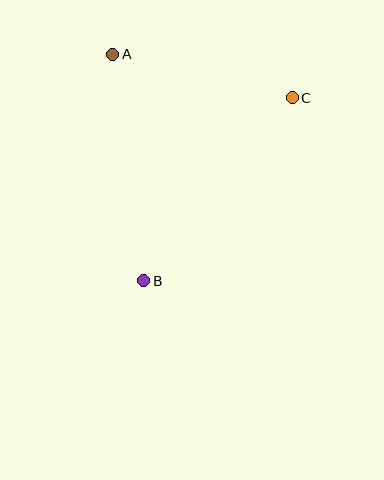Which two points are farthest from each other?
Points B and C are farthest from each other.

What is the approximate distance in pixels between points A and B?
The distance between A and B is approximately 228 pixels.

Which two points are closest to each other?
Points A and C are closest to each other.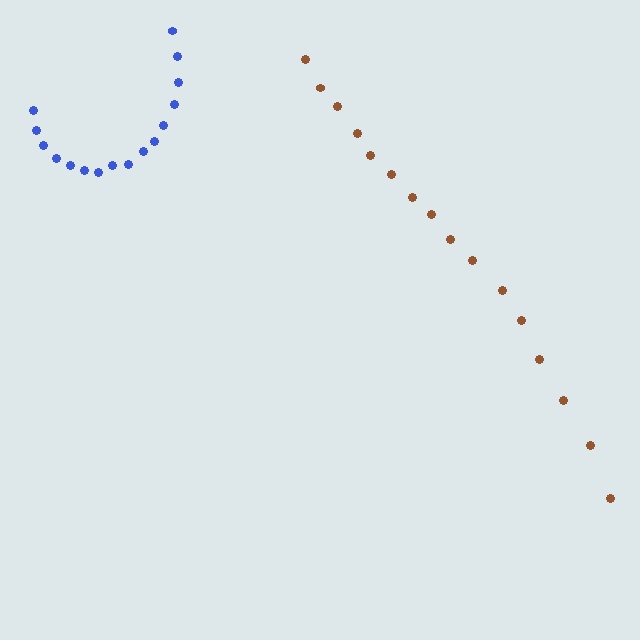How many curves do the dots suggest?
There are 2 distinct paths.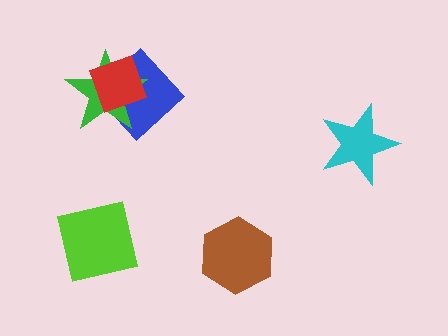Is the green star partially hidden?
Yes, it is partially covered by another shape.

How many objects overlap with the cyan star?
0 objects overlap with the cyan star.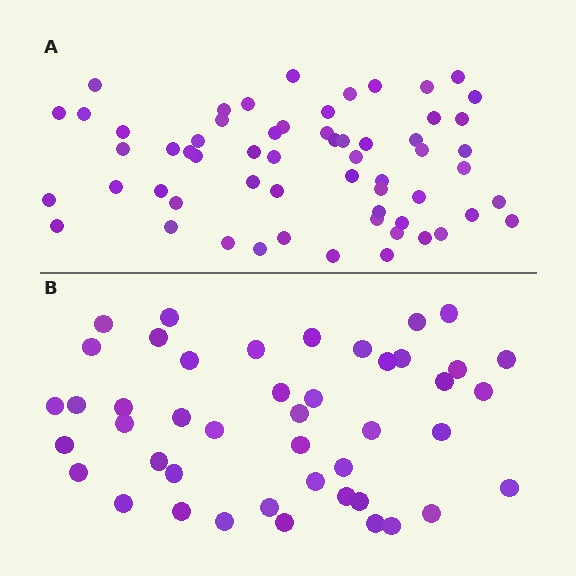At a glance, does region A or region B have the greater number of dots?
Region A (the top region) has more dots.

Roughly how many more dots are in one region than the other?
Region A has approximately 15 more dots than region B.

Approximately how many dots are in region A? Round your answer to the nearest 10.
About 60 dots.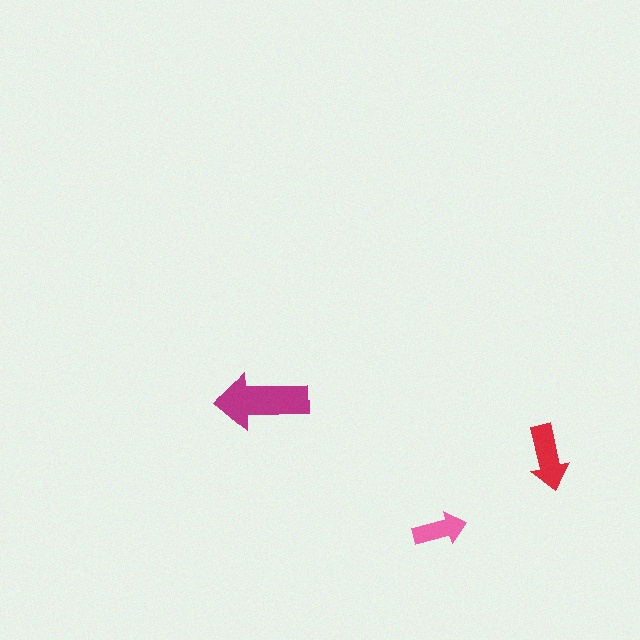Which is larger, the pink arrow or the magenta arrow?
The magenta one.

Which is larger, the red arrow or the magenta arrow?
The magenta one.